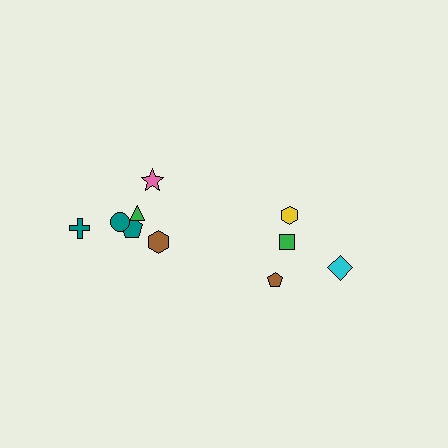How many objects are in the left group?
There are 6 objects.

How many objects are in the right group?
There are 4 objects.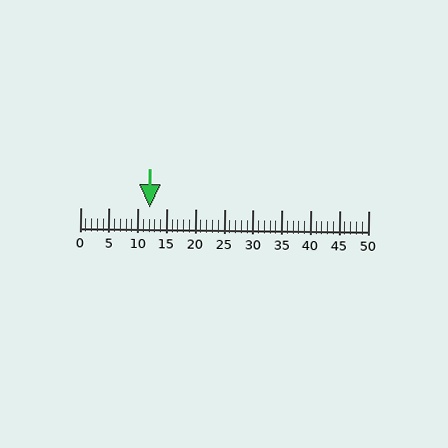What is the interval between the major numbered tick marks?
The major tick marks are spaced 5 units apart.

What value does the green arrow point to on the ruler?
The green arrow points to approximately 12.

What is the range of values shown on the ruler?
The ruler shows values from 0 to 50.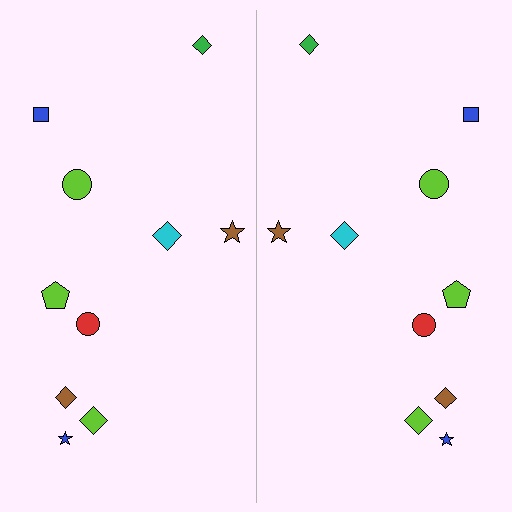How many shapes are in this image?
There are 20 shapes in this image.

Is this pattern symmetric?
Yes, this pattern has bilateral (reflection) symmetry.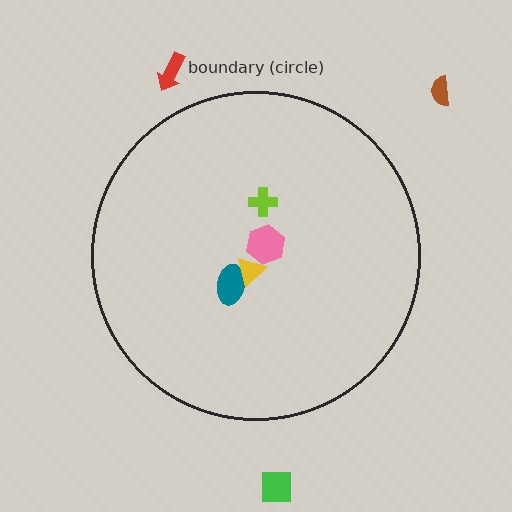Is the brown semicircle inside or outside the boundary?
Outside.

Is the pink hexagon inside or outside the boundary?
Inside.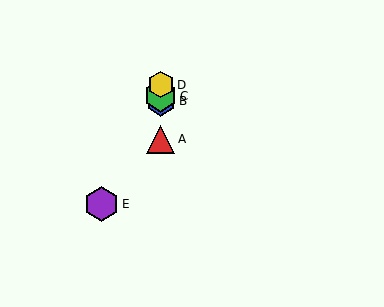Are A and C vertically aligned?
Yes, both are at x≈161.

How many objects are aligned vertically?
4 objects (A, B, C, D) are aligned vertically.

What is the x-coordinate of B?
Object B is at x≈161.